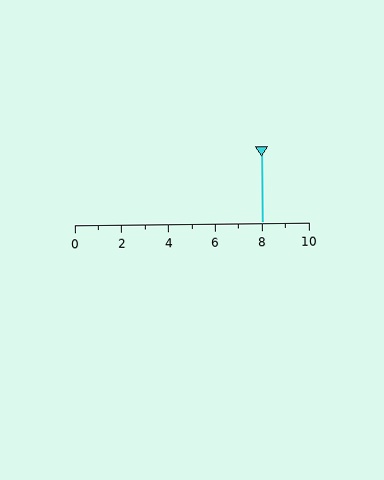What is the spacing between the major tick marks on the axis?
The major ticks are spaced 2 apart.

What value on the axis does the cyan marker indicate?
The marker indicates approximately 8.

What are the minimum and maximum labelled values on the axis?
The axis runs from 0 to 10.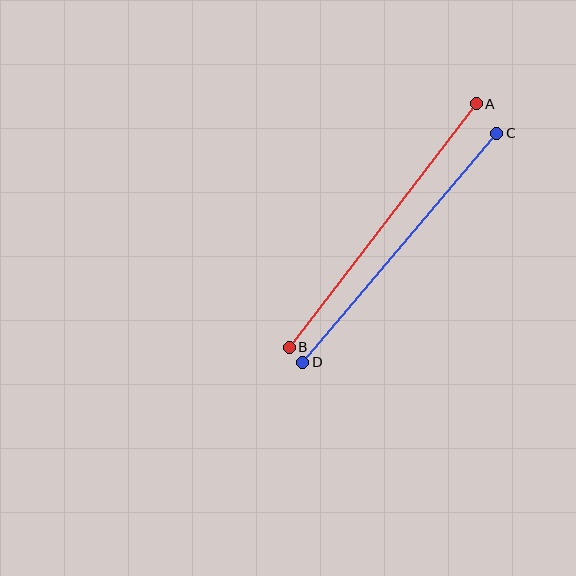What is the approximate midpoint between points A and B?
The midpoint is at approximately (383, 225) pixels.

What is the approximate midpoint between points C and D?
The midpoint is at approximately (400, 248) pixels.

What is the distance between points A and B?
The distance is approximately 307 pixels.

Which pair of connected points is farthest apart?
Points A and B are farthest apart.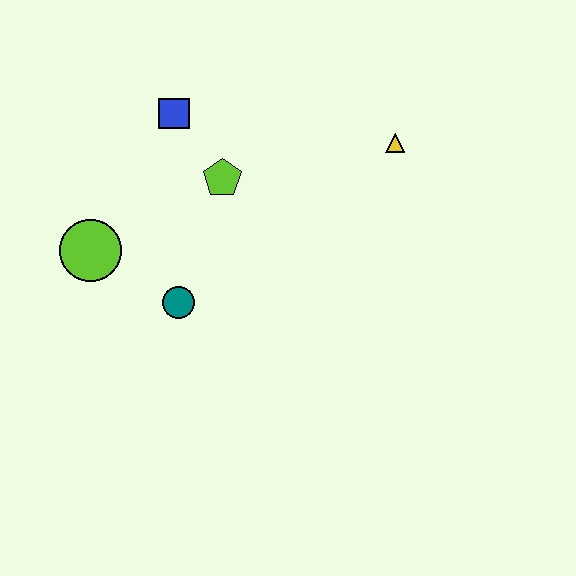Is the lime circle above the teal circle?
Yes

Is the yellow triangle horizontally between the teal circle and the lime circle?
No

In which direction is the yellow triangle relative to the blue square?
The yellow triangle is to the right of the blue square.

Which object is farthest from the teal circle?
The yellow triangle is farthest from the teal circle.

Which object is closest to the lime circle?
The teal circle is closest to the lime circle.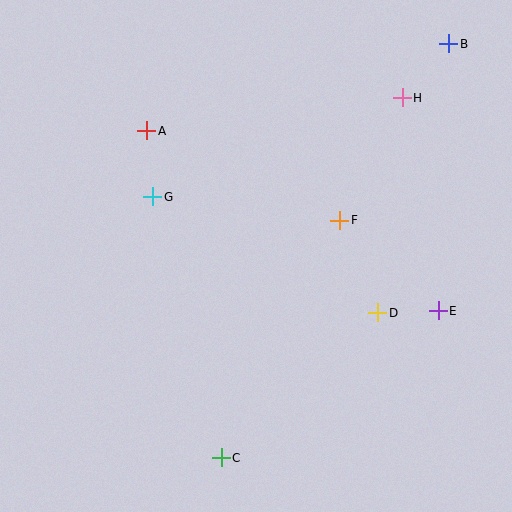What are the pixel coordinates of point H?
Point H is at (402, 98).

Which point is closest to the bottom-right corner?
Point E is closest to the bottom-right corner.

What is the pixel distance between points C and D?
The distance between C and D is 213 pixels.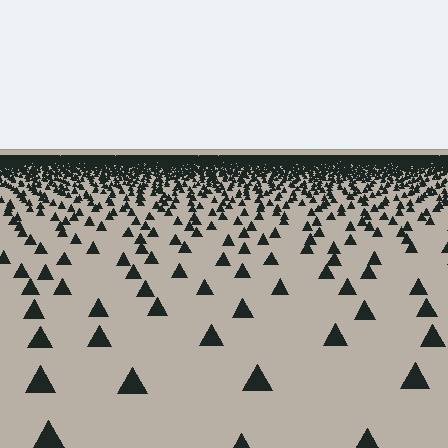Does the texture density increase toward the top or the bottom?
Density increases toward the top.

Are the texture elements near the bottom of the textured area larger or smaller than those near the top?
Larger. Near the bottom, elements are closer to the viewer and appear at a bigger on-screen size.